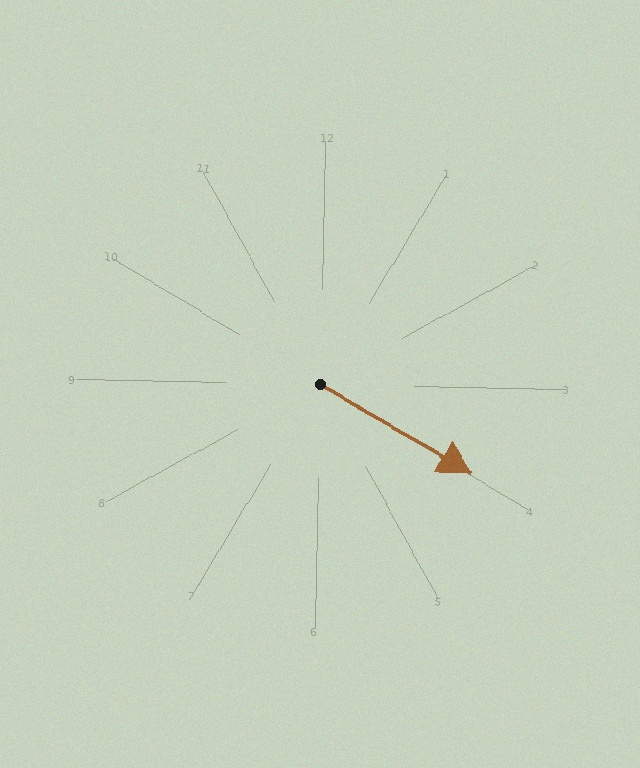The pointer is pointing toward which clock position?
Roughly 4 o'clock.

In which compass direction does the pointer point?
Southeast.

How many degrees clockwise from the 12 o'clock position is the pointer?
Approximately 119 degrees.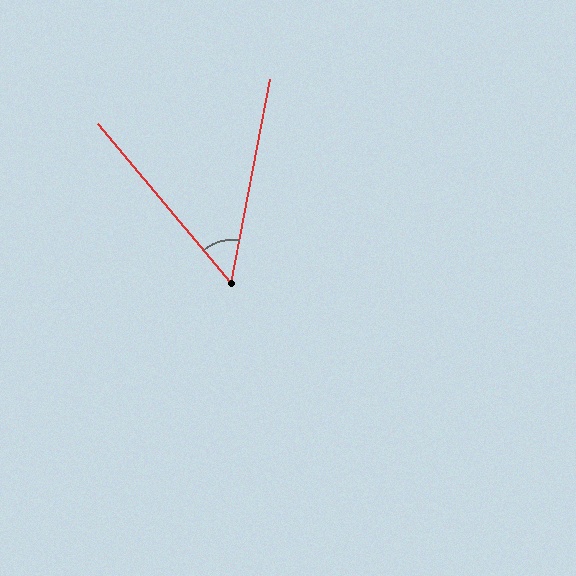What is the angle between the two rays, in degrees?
Approximately 51 degrees.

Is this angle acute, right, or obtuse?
It is acute.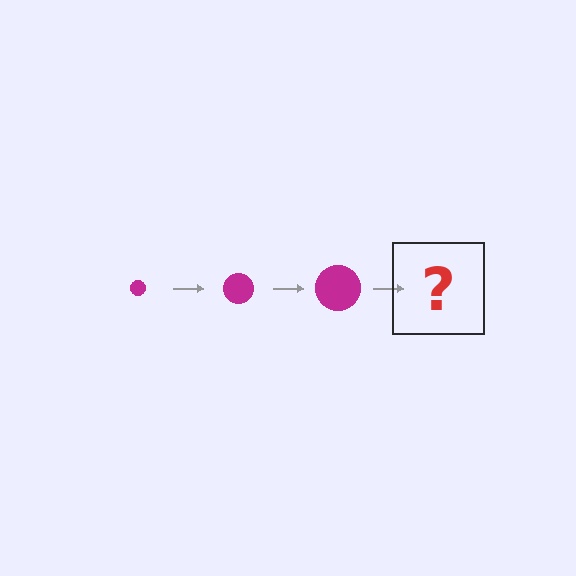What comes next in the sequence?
The next element should be a magenta circle, larger than the previous one.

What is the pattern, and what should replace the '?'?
The pattern is that the circle gets progressively larger each step. The '?' should be a magenta circle, larger than the previous one.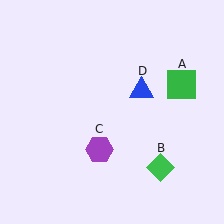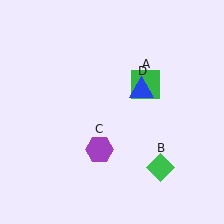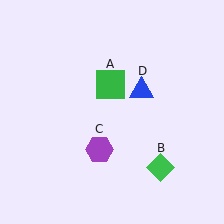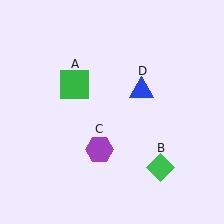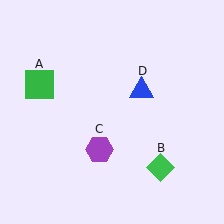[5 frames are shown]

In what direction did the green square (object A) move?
The green square (object A) moved left.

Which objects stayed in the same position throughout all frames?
Green diamond (object B) and purple hexagon (object C) and blue triangle (object D) remained stationary.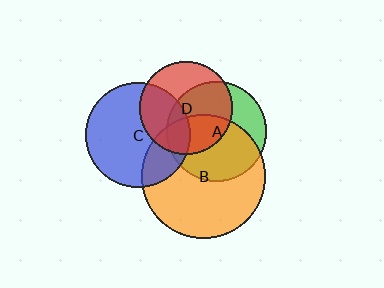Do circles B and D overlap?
Yes.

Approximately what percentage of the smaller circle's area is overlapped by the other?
Approximately 30%.